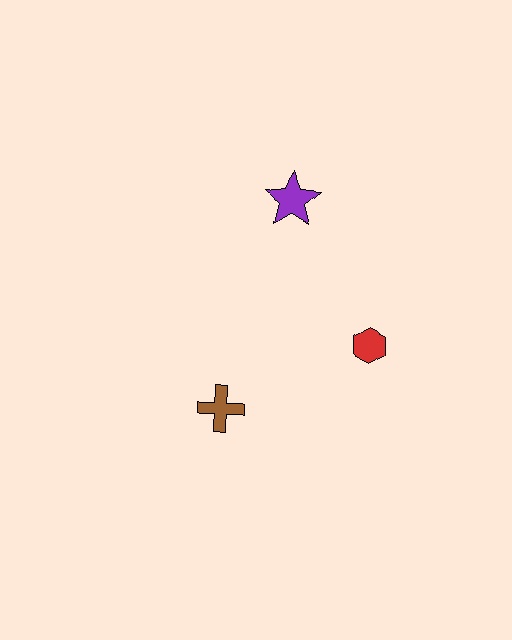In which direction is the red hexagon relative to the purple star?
The red hexagon is below the purple star.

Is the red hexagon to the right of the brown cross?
Yes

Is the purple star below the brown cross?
No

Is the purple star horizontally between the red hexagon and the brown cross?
Yes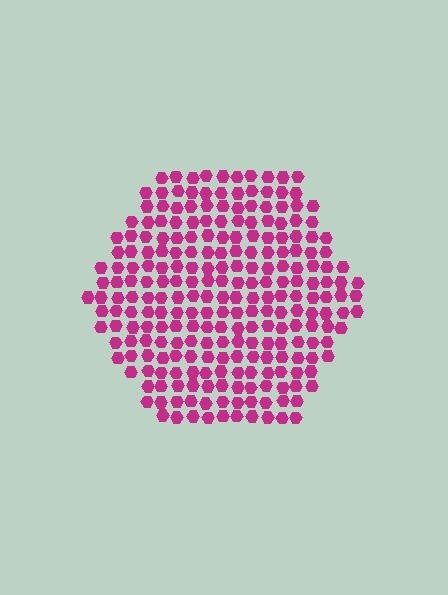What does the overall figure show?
The overall figure shows a hexagon.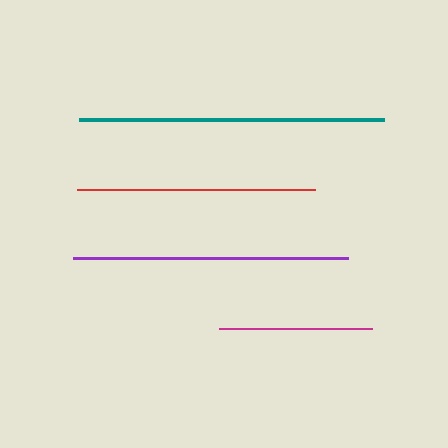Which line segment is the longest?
The teal line is the longest at approximately 306 pixels.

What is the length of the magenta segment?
The magenta segment is approximately 153 pixels long.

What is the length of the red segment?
The red segment is approximately 239 pixels long.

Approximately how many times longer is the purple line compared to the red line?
The purple line is approximately 1.2 times the length of the red line.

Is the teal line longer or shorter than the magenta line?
The teal line is longer than the magenta line.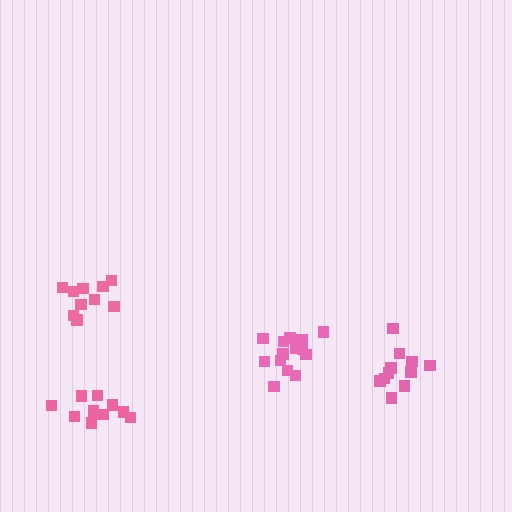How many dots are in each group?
Group 1: 14 dots, Group 2: 10 dots, Group 3: 12 dots, Group 4: 10 dots (46 total).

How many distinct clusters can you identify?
There are 4 distinct clusters.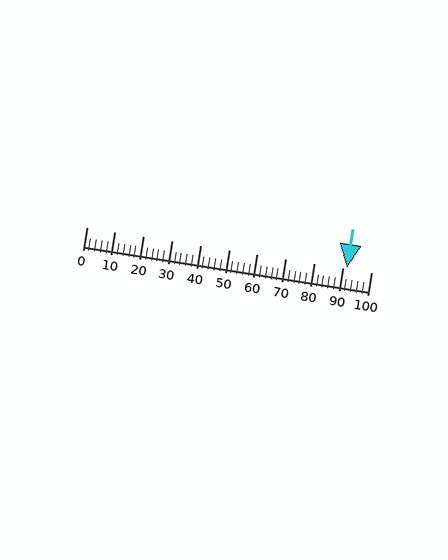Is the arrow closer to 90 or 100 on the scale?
The arrow is closer to 90.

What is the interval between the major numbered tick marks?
The major tick marks are spaced 10 units apart.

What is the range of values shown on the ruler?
The ruler shows values from 0 to 100.